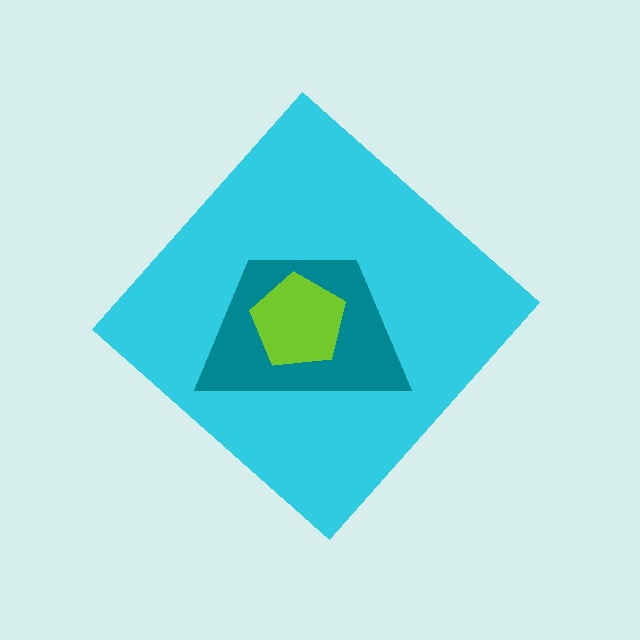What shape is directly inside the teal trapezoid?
The lime pentagon.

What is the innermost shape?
The lime pentagon.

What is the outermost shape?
The cyan diamond.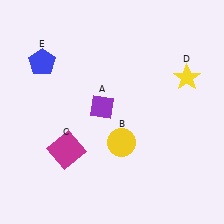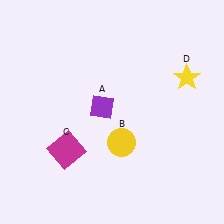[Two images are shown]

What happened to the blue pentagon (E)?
The blue pentagon (E) was removed in Image 2. It was in the top-left area of Image 1.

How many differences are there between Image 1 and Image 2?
There is 1 difference between the two images.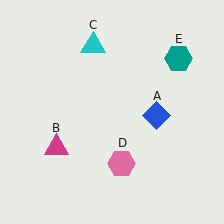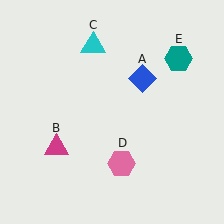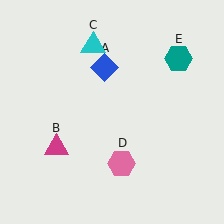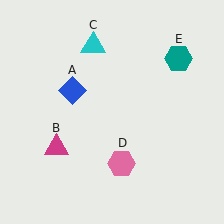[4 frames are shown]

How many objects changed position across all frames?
1 object changed position: blue diamond (object A).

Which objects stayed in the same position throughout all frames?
Magenta triangle (object B) and cyan triangle (object C) and pink hexagon (object D) and teal hexagon (object E) remained stationary.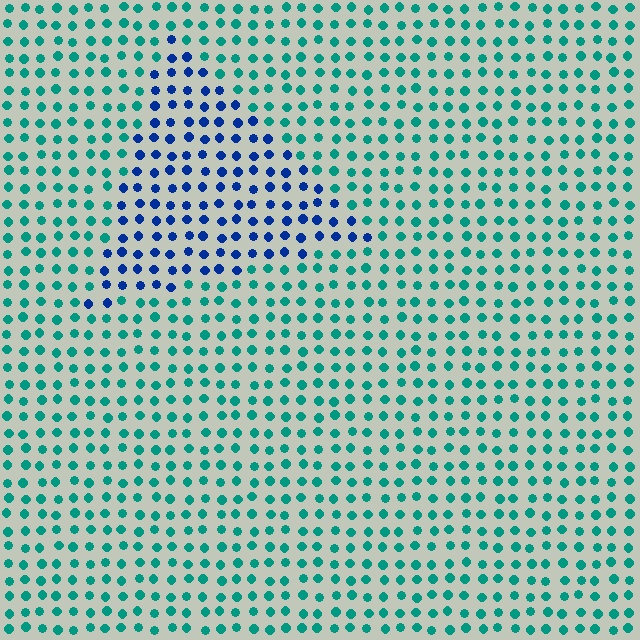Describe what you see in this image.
The image is filled with small teal elements in a uniform arrangement. A triangle-shaped region is visible where the elements are tinted to a slightly different hue, forming a subtle color boundary.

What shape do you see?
I see a triangle.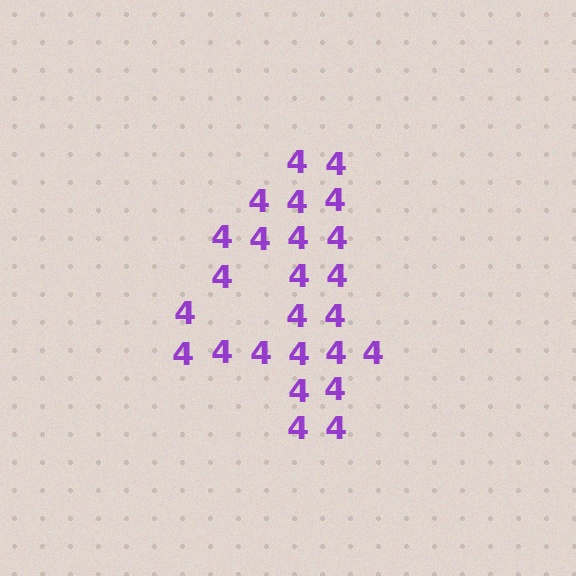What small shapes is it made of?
It is made of small digit 4's.